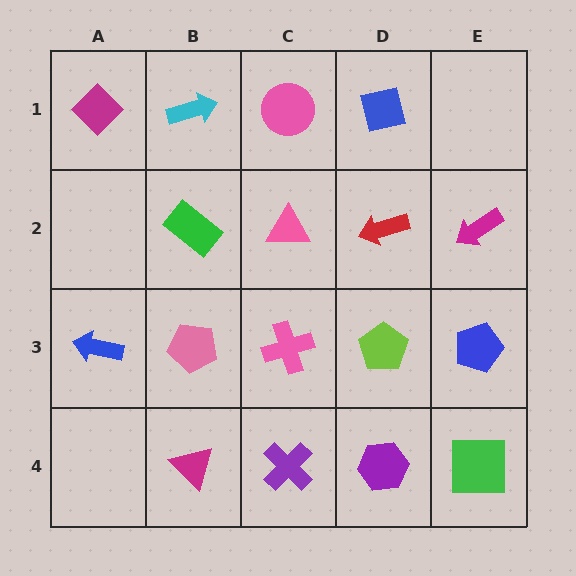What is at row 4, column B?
A magenta triangle.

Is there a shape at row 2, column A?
No, that cell is empty.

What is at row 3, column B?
A pink pentagon.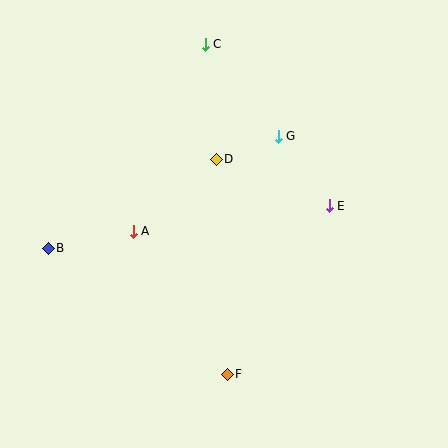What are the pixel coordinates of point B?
Point B is at (48, 248).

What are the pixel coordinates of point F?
Point F is at (227, 374).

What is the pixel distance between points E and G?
The distance between E and G is 87 pixels.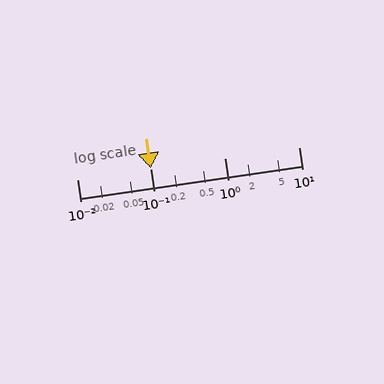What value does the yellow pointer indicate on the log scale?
The pointer indicates approximately 0.098.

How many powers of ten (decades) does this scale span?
The scale spans 3 decades, from 0.01 to 10.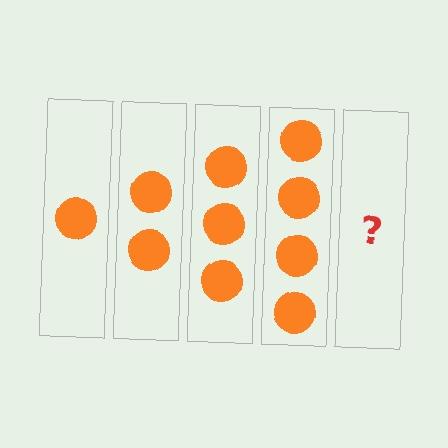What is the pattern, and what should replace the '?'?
The pattern is that each step adds one more circle. The '?' should be 5 circles.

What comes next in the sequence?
The next element should be 5 circles.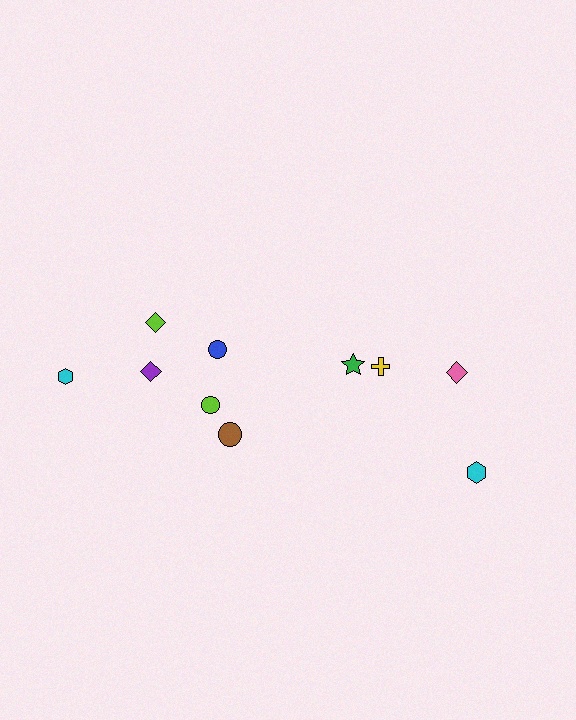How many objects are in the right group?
There are 4 objects.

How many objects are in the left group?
There are 6 objects.